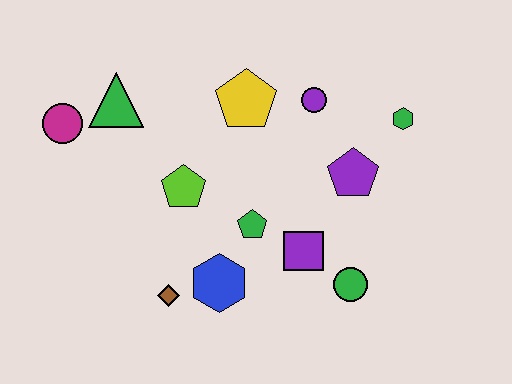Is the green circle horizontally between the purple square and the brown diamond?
No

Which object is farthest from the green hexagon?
The magenta circle is farthest from the green hexagon.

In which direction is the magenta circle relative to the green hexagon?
The magenta circle is to the left of the green hexagon.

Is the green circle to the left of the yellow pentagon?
No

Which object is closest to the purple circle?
The yellow pentagon is closest to the purple circle.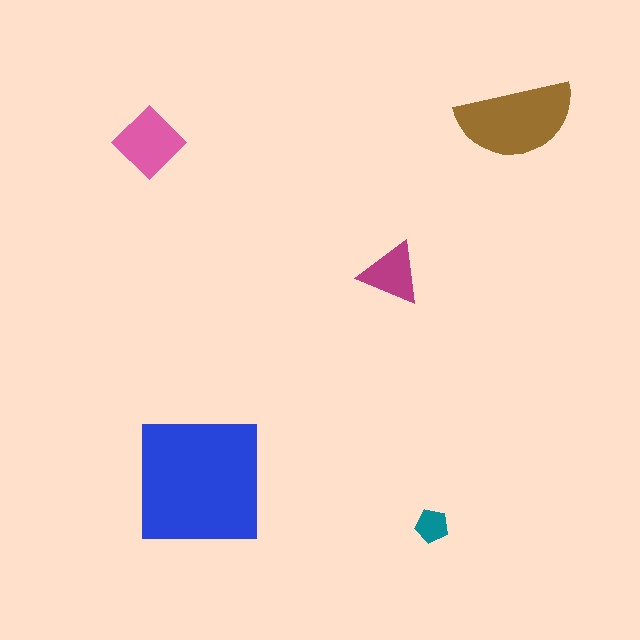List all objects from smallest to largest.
The teal pentagon, the magenta triangle, the pink diamond, the brown semicircle, the blue square.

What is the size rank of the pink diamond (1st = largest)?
3rd.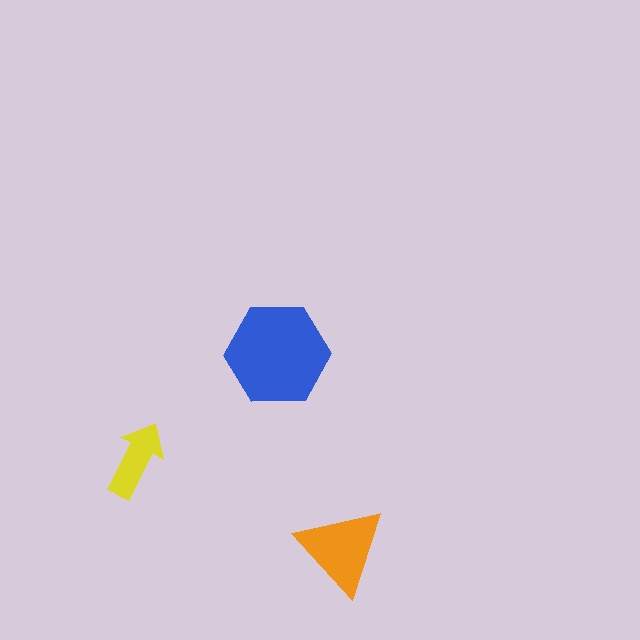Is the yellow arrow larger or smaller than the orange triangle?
Smaller.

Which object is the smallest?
The yellow arrow.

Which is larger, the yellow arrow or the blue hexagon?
The blue hexagon.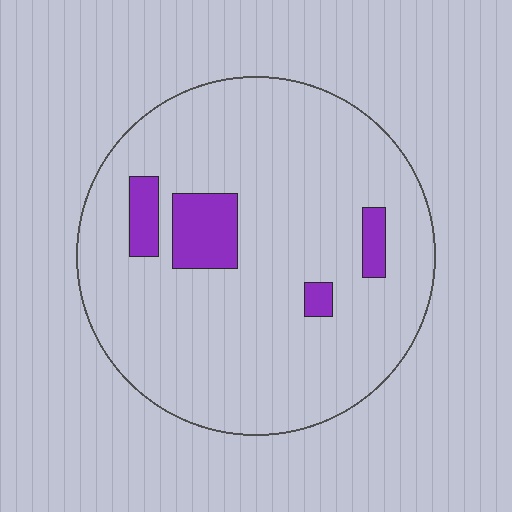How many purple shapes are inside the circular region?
4.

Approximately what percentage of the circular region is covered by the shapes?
Approximately 10%.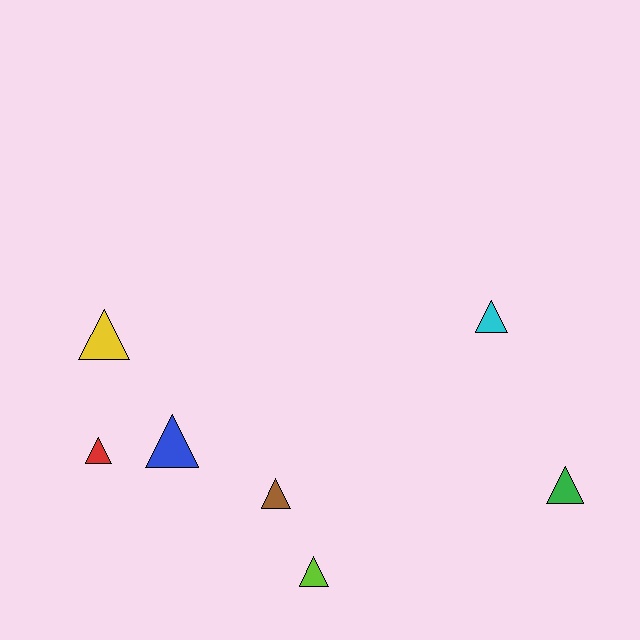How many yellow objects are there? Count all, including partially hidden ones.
There is 1 yellow object.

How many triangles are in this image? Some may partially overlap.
There are 7 triangles.